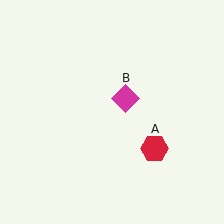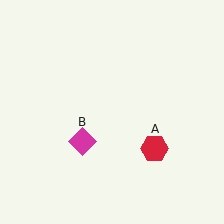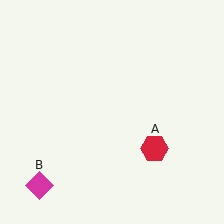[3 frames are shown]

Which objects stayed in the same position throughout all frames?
Red hexagon (object A) remained stationary.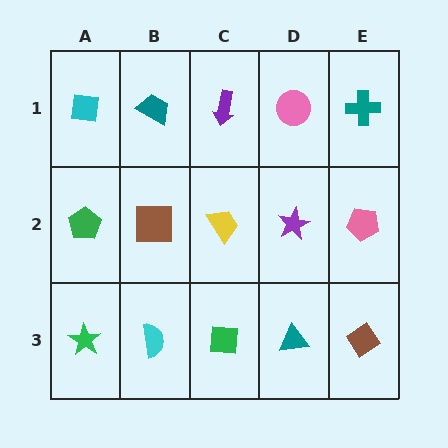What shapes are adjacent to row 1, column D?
A purple star (row 2, column D), a purple arrow (row 1, column C), a teal cross (row 1, column E).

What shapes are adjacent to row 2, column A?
A cyan square (row 1, column A), a green star (row 3, column A), a brown square (row 2, column B).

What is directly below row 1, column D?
A purple star.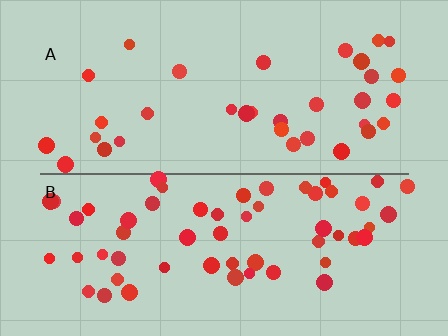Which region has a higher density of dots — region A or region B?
B (the bottom).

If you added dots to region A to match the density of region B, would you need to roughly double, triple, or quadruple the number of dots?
Approximately double.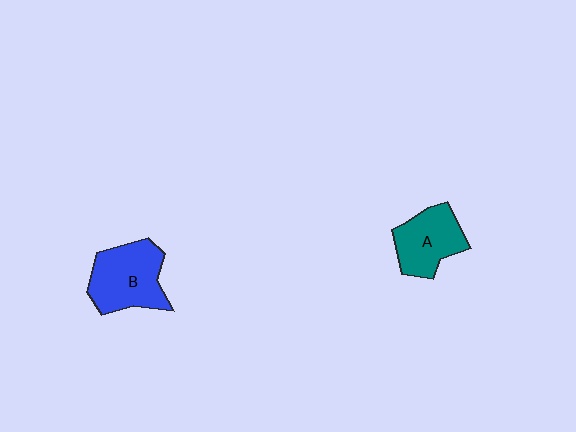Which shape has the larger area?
Shape B (blue).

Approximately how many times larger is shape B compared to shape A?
Approximately 1.2 times.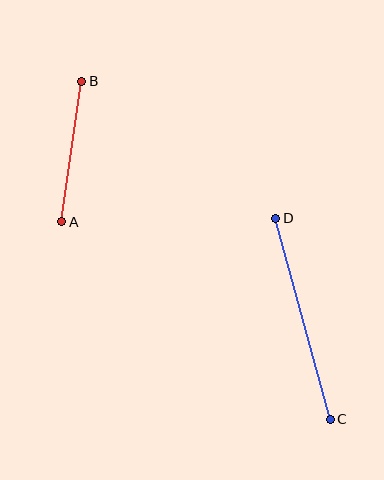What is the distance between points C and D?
The distance is approximately 208 pixels.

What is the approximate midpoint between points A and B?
The midpoint is at approximately (72, 151) pixels.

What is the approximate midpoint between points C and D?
The midpoint is at approximately (303, 319) pixels.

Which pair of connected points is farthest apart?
Points C and D are farthest apart.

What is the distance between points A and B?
The distance is approximately 142 pixels.